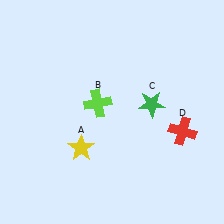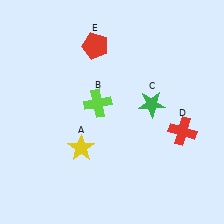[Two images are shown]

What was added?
A red pentagon (E) was added in Image 2.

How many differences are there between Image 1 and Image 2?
There is 1 difference between the two images.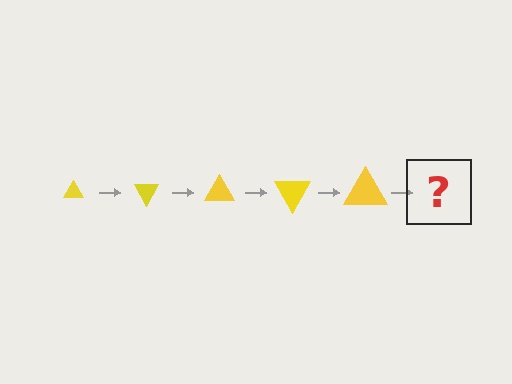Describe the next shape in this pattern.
It should be a triangle, larger than the previous one and rotated 300 degrees from the start.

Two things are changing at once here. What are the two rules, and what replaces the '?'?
The two rules are that the triangle grows larger each step and it rotates 60 degrees each step. The '?' should be a triangle, larger than the previous one and rotated 300 degrees from the start.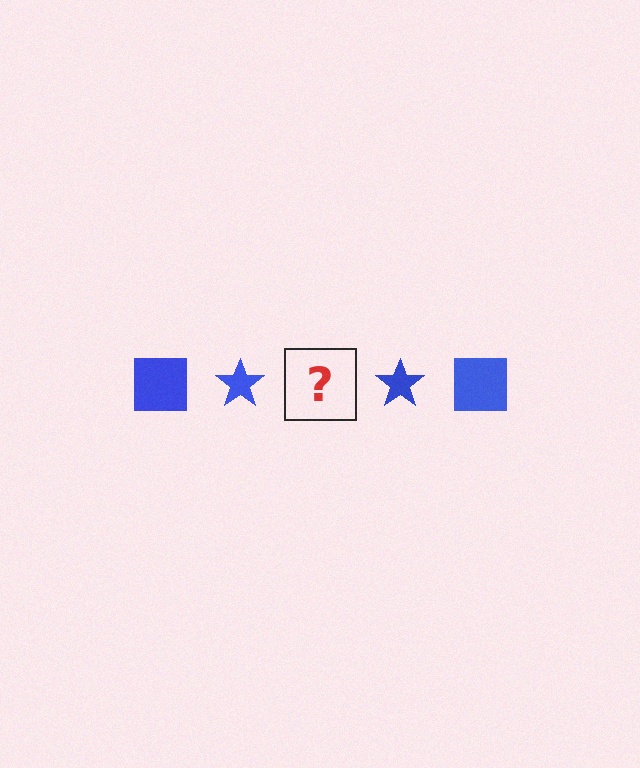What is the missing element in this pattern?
The missing element is a blue square.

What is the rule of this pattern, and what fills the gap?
The rule is that the pattern cycles through square, star shapes in blue. The gap should be filled with a blue square.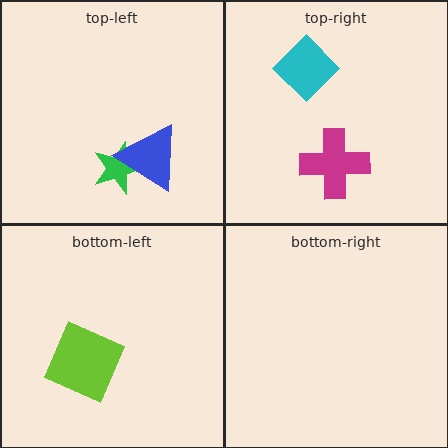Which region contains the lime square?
The bottom-left region.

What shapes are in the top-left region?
The green star, the blue triangle.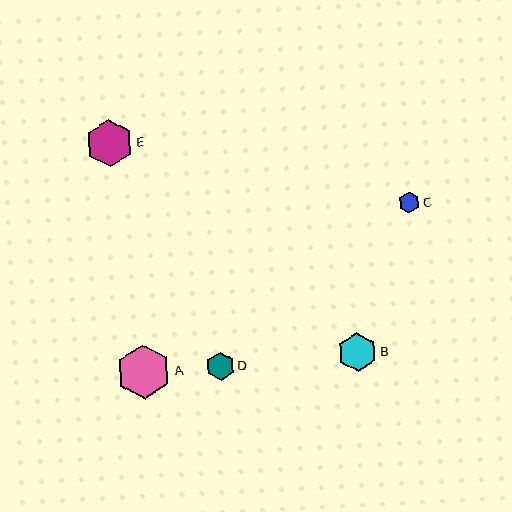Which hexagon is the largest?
Hexagon A is the largest with a size of approximately 54 pixels.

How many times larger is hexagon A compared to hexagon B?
Hexagon A is approximately 1.4 times the size of hexagon B.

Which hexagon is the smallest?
Hexagon C is the smallest with a size of approximately 21 pixels.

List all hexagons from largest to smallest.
From largest to smallest: A, E, B, D, C.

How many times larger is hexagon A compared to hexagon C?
Hexagon A is approximately 2.5 times the size of hexagon C.